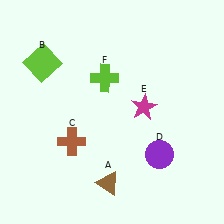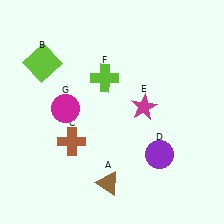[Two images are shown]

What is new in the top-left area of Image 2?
A magenta circle (G) was added in the top-left area of Image 2.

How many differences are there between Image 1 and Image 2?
There is 1 difference between the two images.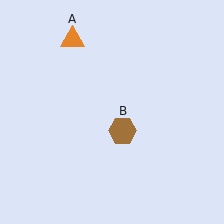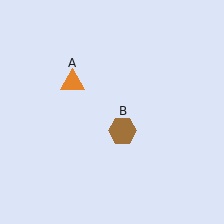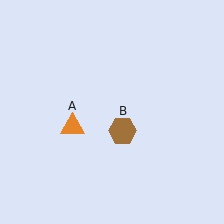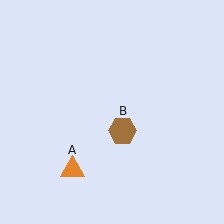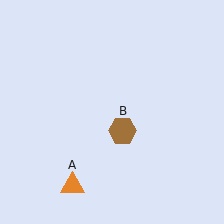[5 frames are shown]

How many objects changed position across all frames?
1 object changed position: orange triangle (object A).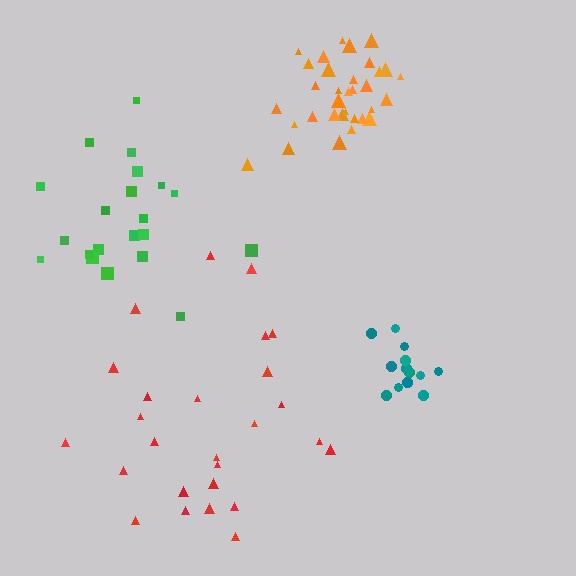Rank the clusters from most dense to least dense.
teal, orange, green, red.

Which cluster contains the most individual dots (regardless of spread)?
Orange (33).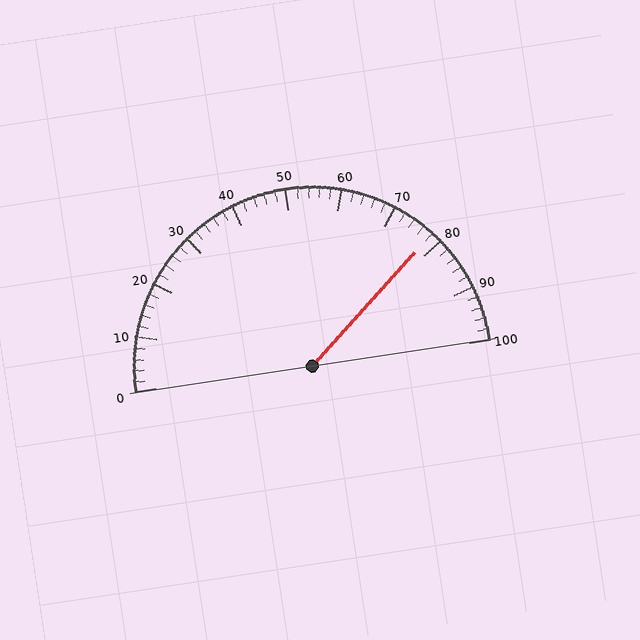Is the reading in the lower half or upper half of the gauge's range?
The reading is in the upper half of the range (0 to 100).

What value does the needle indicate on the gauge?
The needle indicates approximately 78.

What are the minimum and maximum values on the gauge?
The gauge ranges from 0 to 100.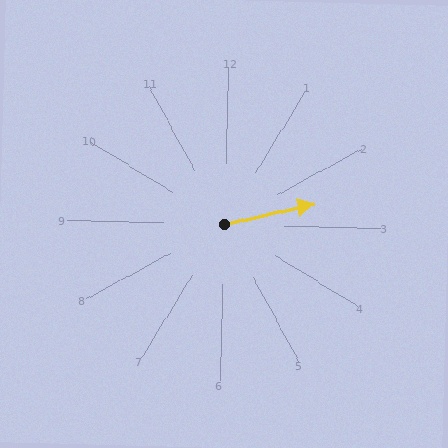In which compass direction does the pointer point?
East.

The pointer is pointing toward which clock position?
Roughly 3 o'clock.